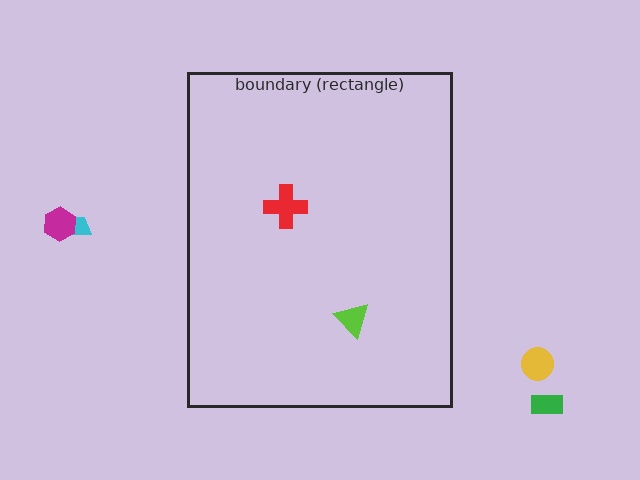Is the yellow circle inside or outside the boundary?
Outside.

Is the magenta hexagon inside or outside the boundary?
Outside.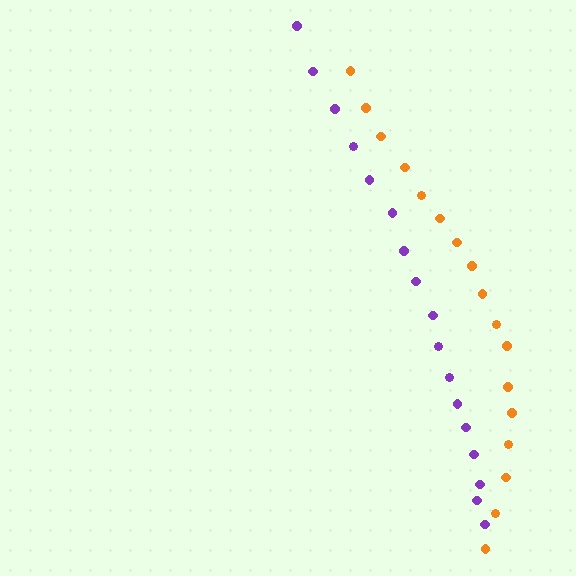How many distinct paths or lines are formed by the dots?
There are 2 distinct paths.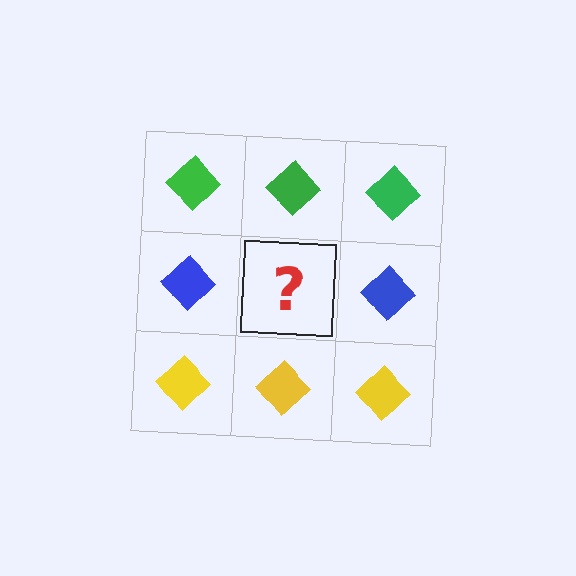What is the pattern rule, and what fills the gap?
The rule is that each row has a consistent color. The gap should be filled with a blue diamond.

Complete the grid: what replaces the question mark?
The question mark should be replaced with a blue diamond.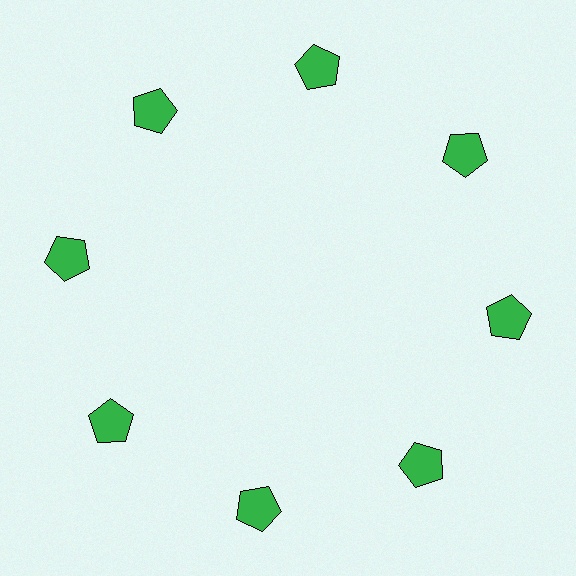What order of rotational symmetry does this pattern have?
This pattern has 8-fold rotational symmetry.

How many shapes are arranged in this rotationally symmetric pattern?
There are 8 shapes, arranged in 8 groups of 1.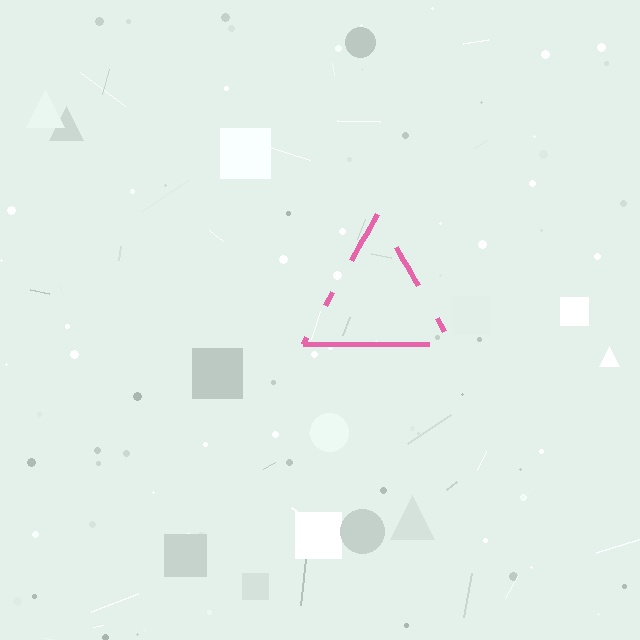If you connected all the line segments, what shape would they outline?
They would outline a triangle.